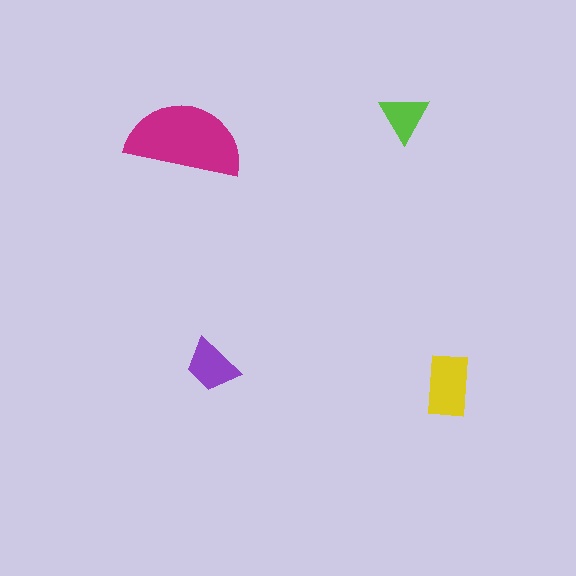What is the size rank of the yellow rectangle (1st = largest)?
2nd.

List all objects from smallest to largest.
The lime triangle, the purple trapezoid, the yellow rectangle, the magenta semicircle.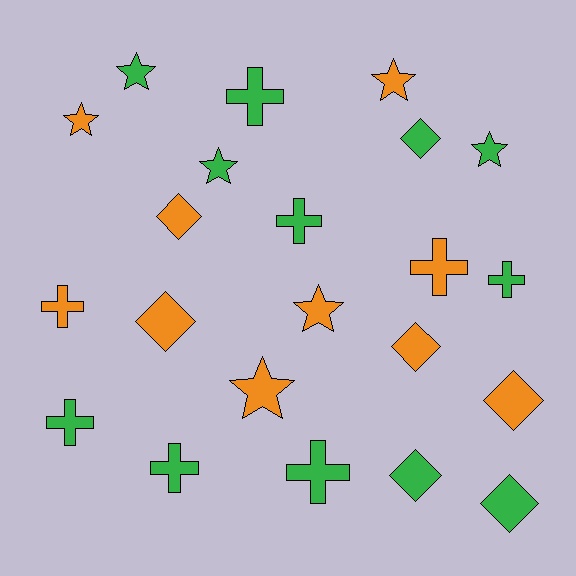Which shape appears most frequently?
Cross, with 8 objects.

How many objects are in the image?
There are 22 objects.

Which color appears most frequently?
Green, with 12 objects.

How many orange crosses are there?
There are 2 orange crosses.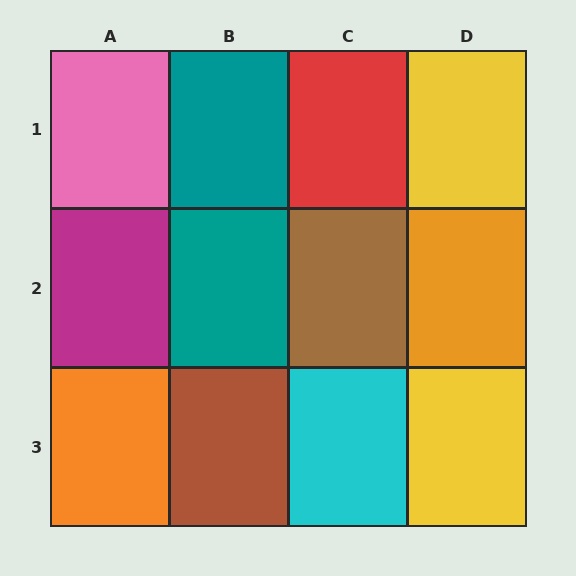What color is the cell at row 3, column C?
Cyan.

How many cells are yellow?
2 cells are yellow.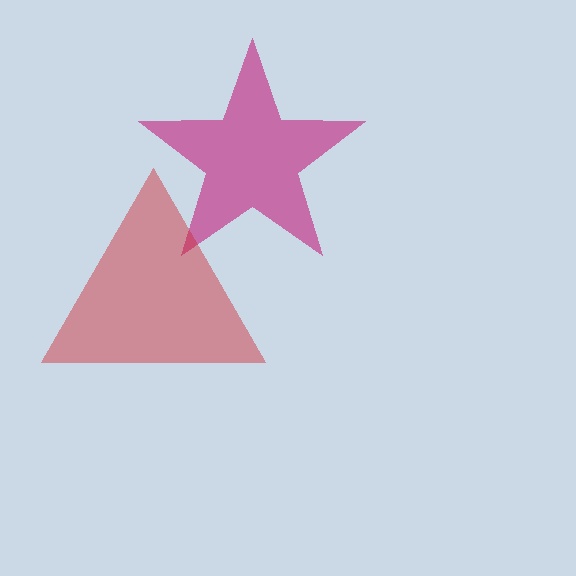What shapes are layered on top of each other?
The layered shapes are: a magenta star, a red triangle.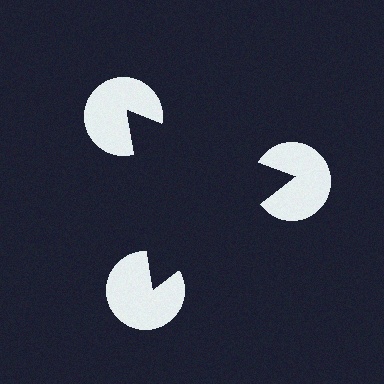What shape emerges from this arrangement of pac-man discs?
An illusory triangle — its edges are inferred from the aligned wedge cuts in the pac-man discs, not physically drawn.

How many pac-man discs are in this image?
There are 3 — one at each vertex of the illusory triangle.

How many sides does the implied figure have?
3 sides.